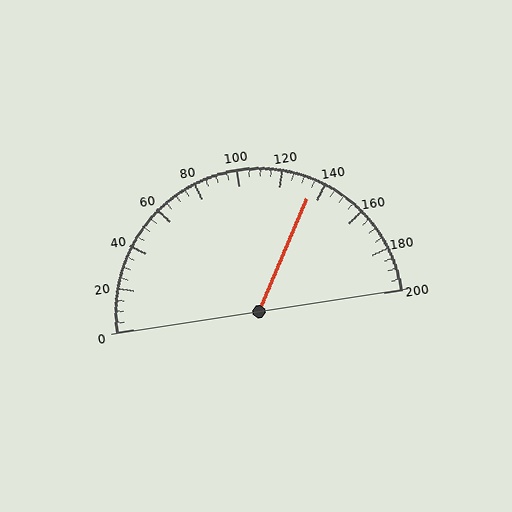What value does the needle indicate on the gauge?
The needle indicates approximately 135.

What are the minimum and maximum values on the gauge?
The gauge ranges from 0 to 200.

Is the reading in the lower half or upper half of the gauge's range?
The reading is in the upper half of the range (0 to 200).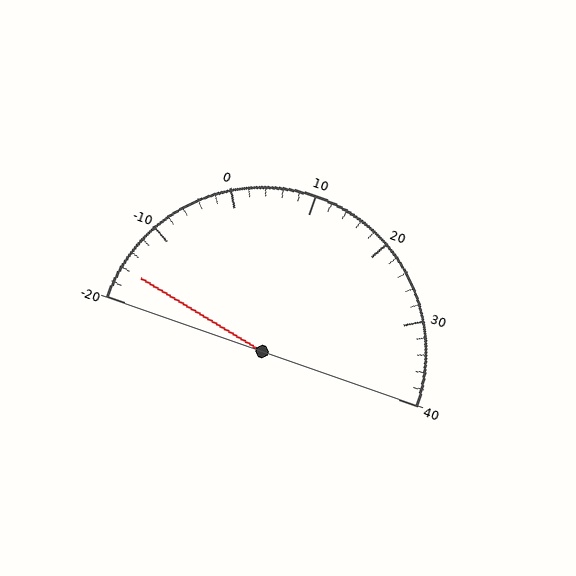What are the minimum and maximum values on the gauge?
The gauge ranges from -20 to 40.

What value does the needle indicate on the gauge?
The needle indicates approximately -16.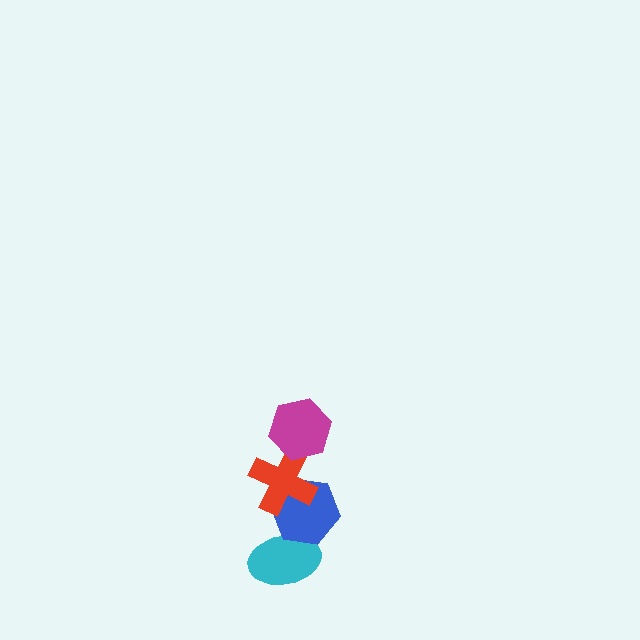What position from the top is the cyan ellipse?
The cyan ellipse is 4th from the top.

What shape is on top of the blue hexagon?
The red cross is on top of the blue hexagon.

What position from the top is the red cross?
The red cross is 2nd from the top.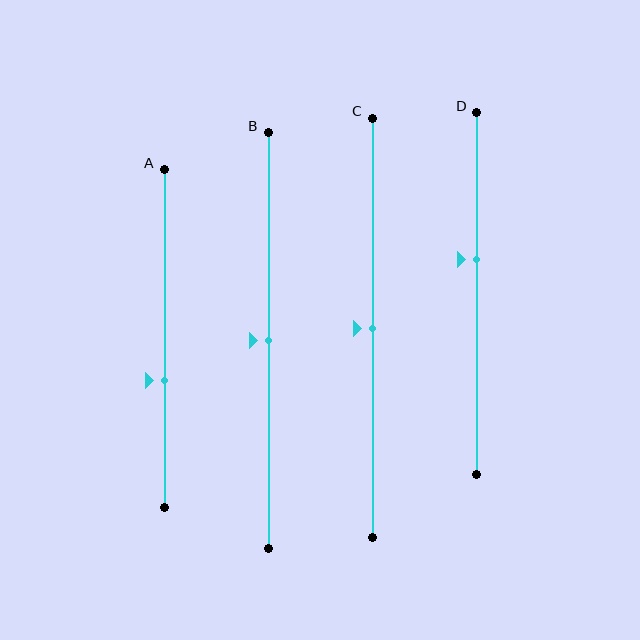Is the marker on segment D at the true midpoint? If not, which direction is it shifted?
No, the marker on segment D is shifted upward by about 9% of the segment length.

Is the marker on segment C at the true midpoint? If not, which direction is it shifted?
Yes, the marker on segment C is at the true midpoint.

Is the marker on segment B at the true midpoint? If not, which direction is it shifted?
Yes, the marker on segment B is at the true midpoint.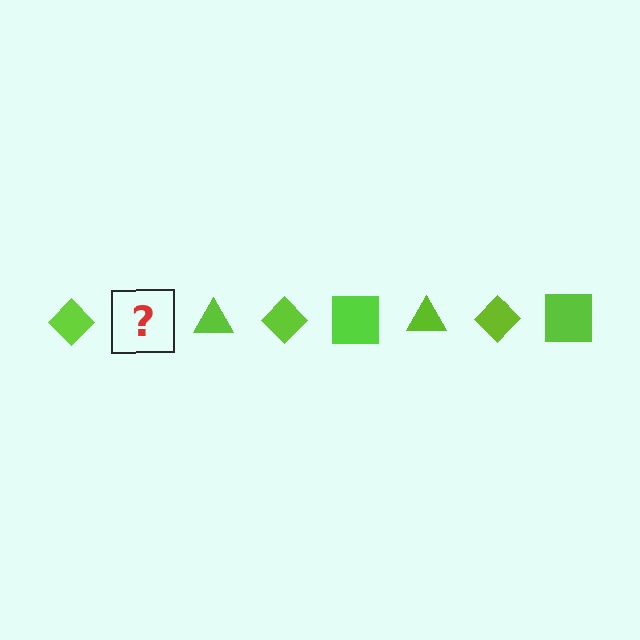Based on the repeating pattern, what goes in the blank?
The blank should be a lime square.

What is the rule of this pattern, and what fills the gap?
The rule is that the pattern cycles through diamond, square, triangle shapes in lime. The gap should be filled with a lime square.